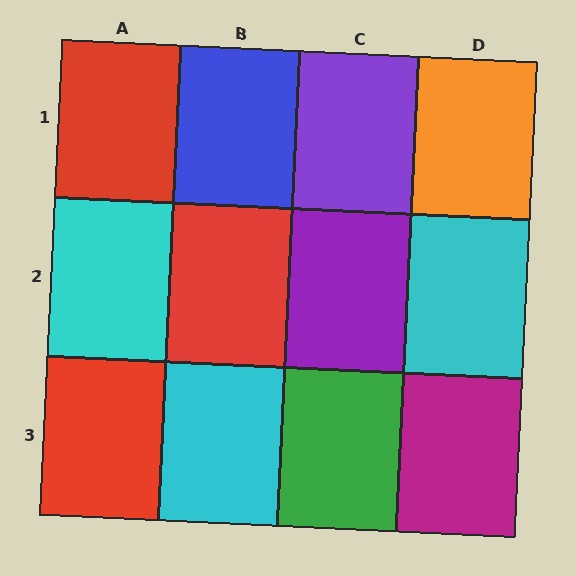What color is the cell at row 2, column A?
Cyan.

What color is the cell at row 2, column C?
Purple.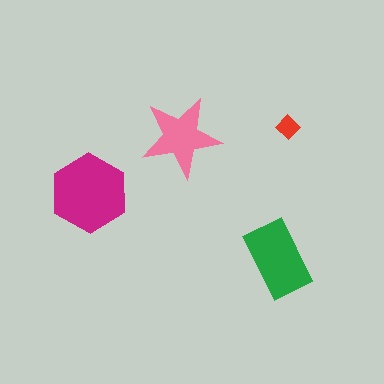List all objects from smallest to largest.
The red diamond, the pink star, the green rectangle, the magenta hexagon.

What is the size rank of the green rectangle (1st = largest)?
2nd.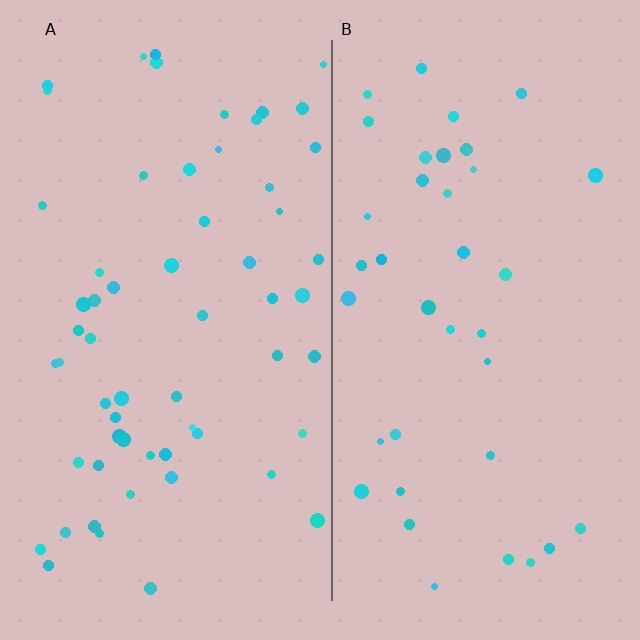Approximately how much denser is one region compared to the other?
Approximately 1.6× — region A over region B.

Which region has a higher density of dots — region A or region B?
A (the left).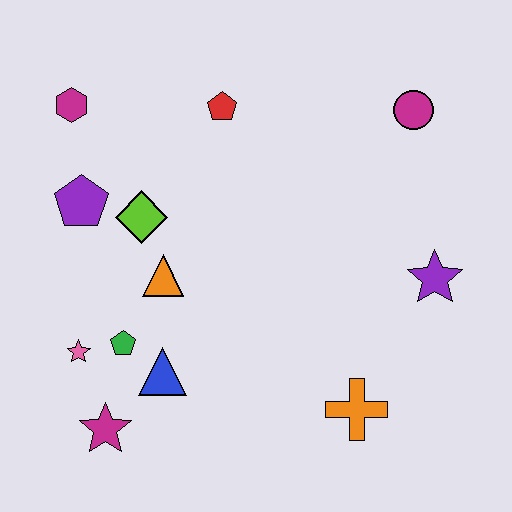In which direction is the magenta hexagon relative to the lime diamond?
The magenta hexagon is above the lime diamond.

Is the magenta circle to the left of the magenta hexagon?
No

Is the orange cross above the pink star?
No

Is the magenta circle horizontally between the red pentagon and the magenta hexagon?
No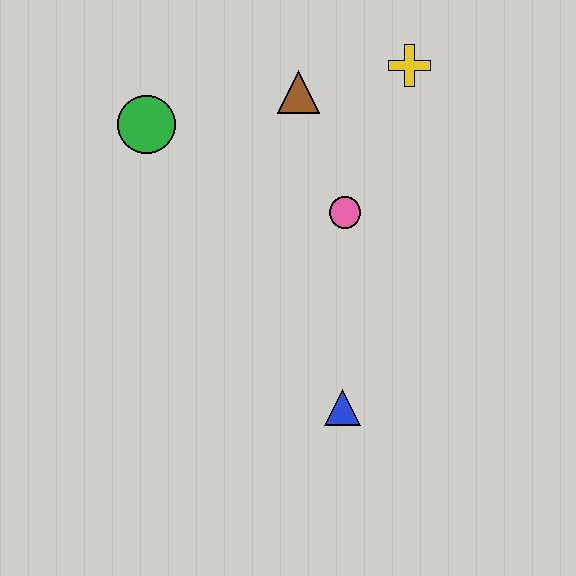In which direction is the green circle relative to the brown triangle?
The green circle is to the left of the brown triangle.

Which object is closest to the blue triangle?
The pink circle is closest to the blue triangle.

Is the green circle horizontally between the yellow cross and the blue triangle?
No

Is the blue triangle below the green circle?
Yes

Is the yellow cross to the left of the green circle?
No